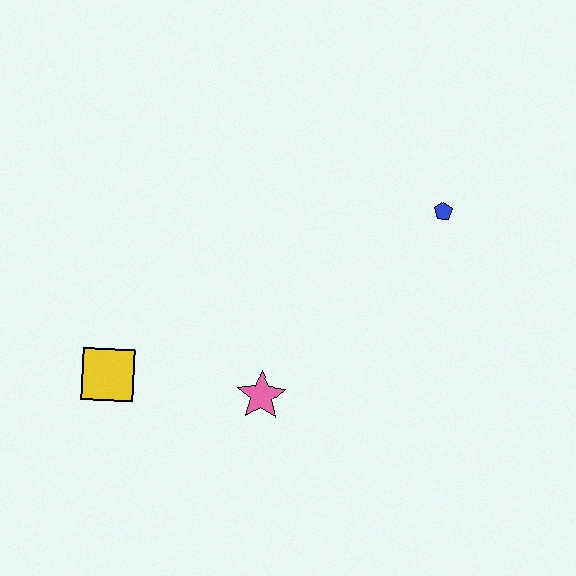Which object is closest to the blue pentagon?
The pink star is closest to the blue pentagon.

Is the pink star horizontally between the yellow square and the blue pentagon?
Yes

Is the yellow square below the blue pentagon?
Yes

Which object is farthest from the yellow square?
The blue pentagon is farthest from the yellow square.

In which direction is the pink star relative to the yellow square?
The pink star is to the right of the yellow square.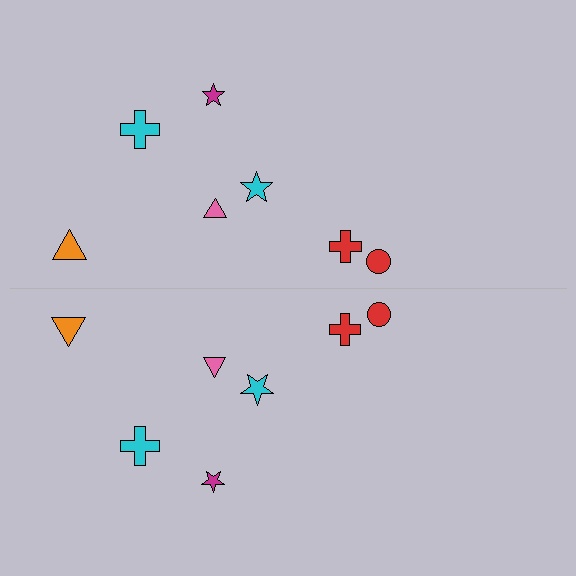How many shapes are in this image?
There are 14 shapes in this image.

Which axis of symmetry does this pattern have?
The pattern has a horizontal axis of symmetry running through the center of the image.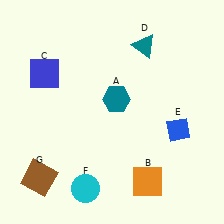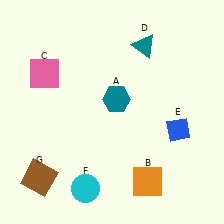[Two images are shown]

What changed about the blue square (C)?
In Image 1, C is blue. In Image 2, it changed to pink.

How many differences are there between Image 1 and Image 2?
There is 1 difference between the two images.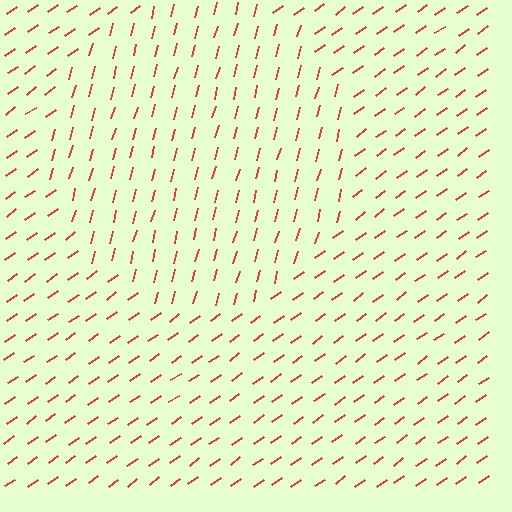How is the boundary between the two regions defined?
The boundary is defined purely by a change in line orientation (approximately 40 degrees difference). All lines are the same color and thickness.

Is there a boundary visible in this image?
Yes, there is a texture boundary formed by a change in line orientation.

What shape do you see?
I see a circle.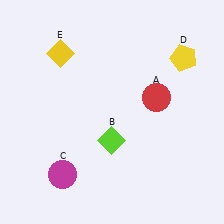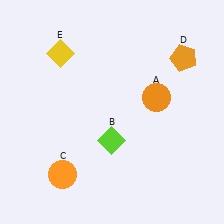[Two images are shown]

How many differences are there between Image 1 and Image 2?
There are 3 differences between the two images.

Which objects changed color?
A changed from red to orange. C changed from magenta to orange. D changed from yellow to orange.